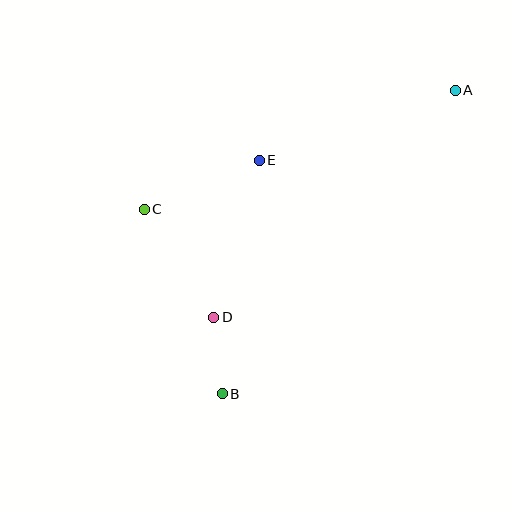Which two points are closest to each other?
Points B and D are closest to each other.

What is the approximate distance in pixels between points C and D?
The distance between C and D is approximately 128 pixels.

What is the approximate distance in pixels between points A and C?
The distance between A and C is approximately 333 pixels.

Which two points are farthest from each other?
Points A and B are farthest from each other.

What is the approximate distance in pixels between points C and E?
The distance between C and E is approximately 125 pixels.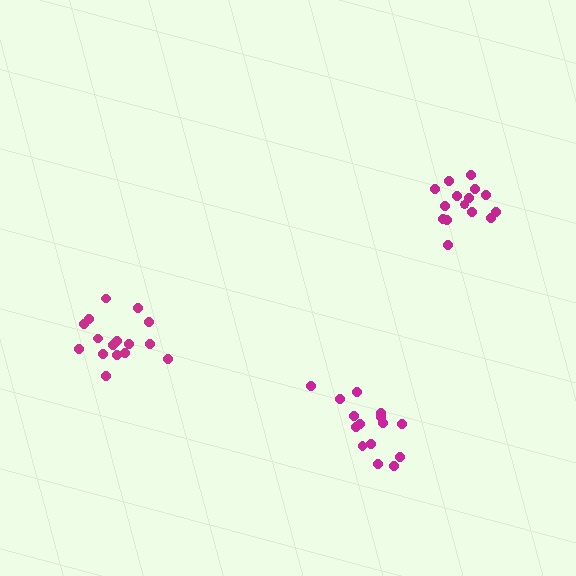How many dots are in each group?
Group 1: 15 dots, Group 2: 15 dots, Group 3: 16 dots (46 total).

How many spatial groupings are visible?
There are 3 spatial groupings.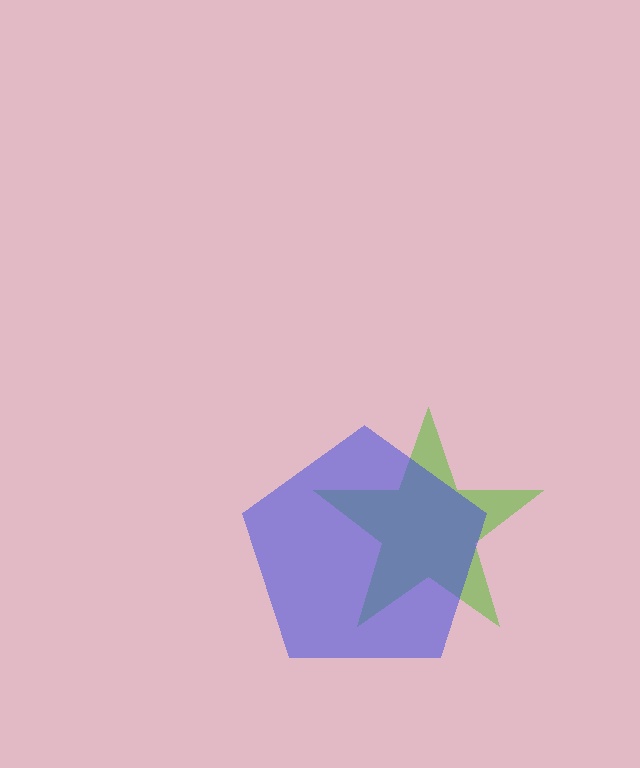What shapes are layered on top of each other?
The layered shapes are: a lime star, a blue pentagon.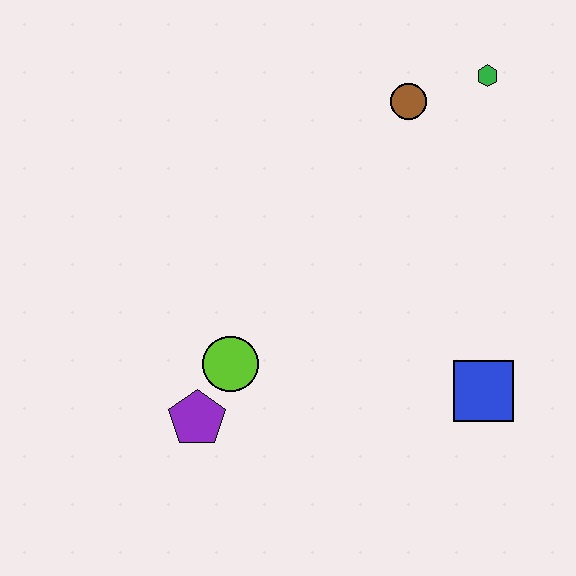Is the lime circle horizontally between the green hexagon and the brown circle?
No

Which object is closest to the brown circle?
The green hexagon is closest to the brown circle.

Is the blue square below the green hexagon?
Yes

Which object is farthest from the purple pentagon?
The green hexagon is farthest from the purple pentagon.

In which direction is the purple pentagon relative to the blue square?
The purple pentagon is to the left of the blue square.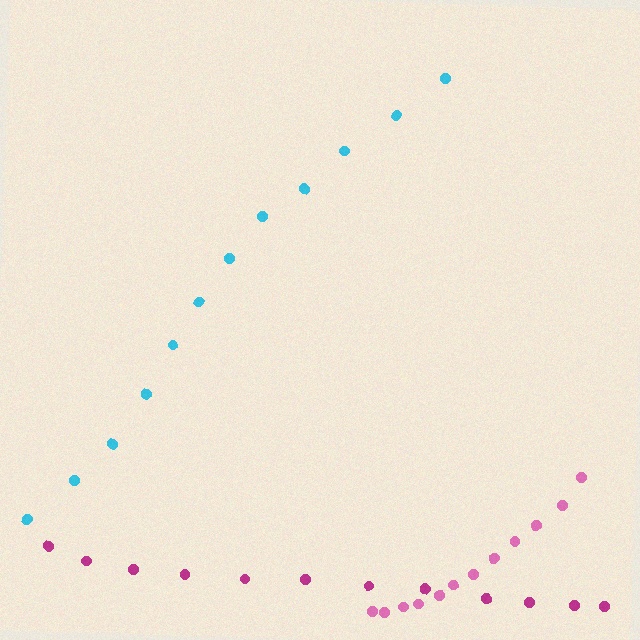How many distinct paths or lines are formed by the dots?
There are 3 distinct paths.